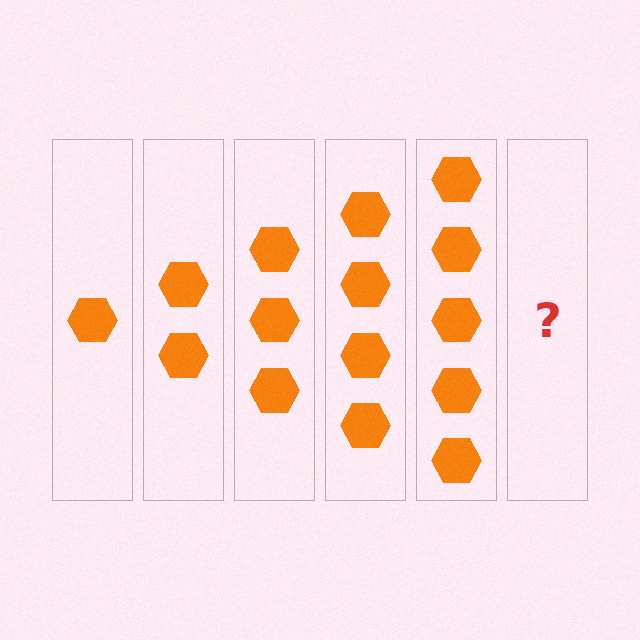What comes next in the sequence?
The next element should be 6 hexagons.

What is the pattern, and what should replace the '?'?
The pattern is that each step adds one more hexagon. The '?' should be 6 hexagons.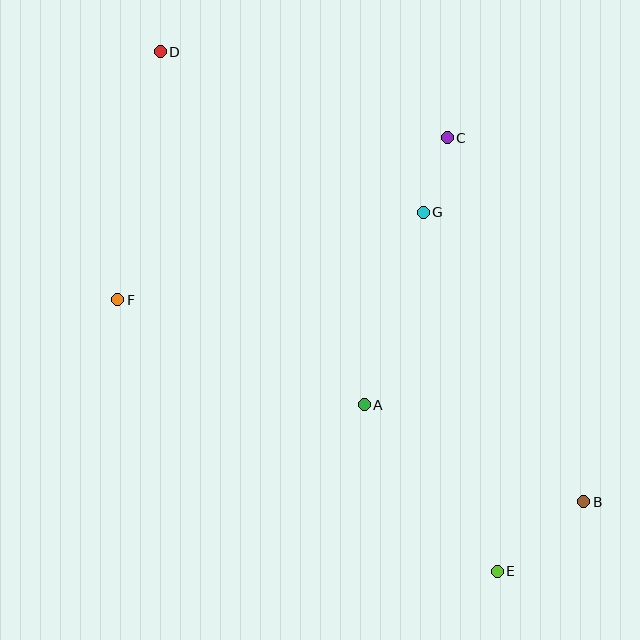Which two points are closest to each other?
Points C and G are closest to each other.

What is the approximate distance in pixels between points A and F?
The distance between A and F is approximately 268 pixels.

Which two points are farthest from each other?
Points D and E are farthest from each other.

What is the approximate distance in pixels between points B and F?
The distance between B and F is approximately 508 pixels.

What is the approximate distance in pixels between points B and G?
The distance between B and G is approximately 331 pixels.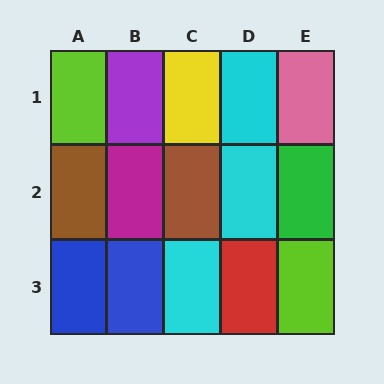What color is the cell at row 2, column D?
Cyan.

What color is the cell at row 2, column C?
Brown.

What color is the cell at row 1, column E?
Pink.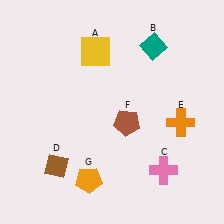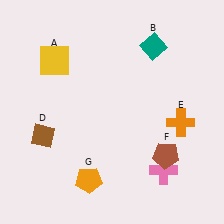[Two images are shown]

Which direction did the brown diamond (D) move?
The brown diamond (D) moved up.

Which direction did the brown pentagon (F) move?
The brown pentagon (F) moved right.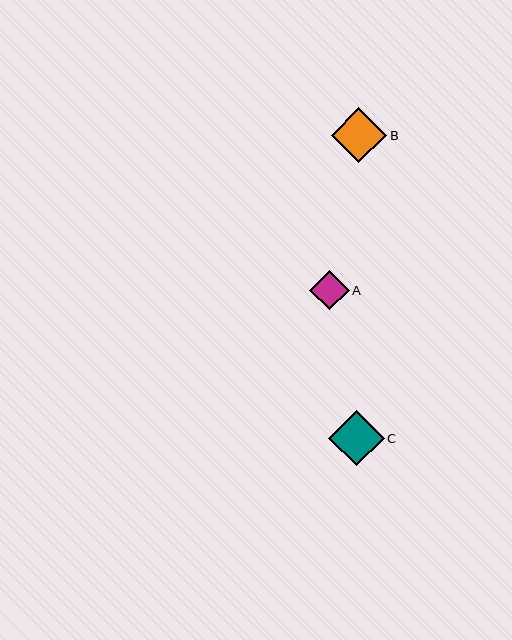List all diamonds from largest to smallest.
From largest to smallest: C, B, A.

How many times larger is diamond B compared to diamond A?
Diamond B is approximately 1.4 times the size of diamond A.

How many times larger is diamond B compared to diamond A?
Diamond B is approximately 1.4 times the size of diamond A.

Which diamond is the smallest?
Diamond A is the smallest with a size of approximately 40 pixels.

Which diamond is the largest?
Diamond C is the largest with a size of approximately 56 pixels.